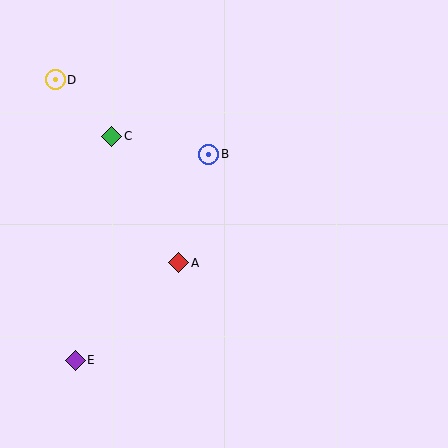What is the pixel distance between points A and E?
The distance between A and E is 142 pixels.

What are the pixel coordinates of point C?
Point C is at (112, 136).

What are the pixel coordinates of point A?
Point A is at (179, 263).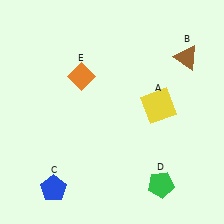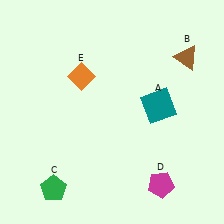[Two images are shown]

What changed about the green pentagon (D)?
In Image 1, D is green. In Image 2, it changed to magenta.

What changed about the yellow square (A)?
In Image 1, A is yellow. In Image 2, it changed to teal.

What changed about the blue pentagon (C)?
In Image 1, C is blue. In Image 2, it changed to green.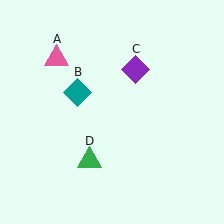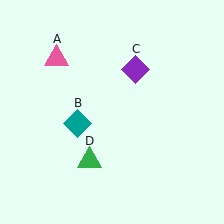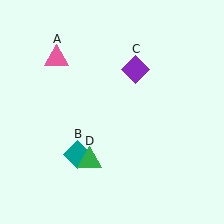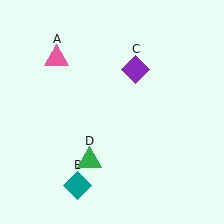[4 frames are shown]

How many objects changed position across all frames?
1 object changed position: teal diamond (object B).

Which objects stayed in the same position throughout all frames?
Pink triangle (object A) and purple diamond (object C) and green triangle (object D) remained stationary.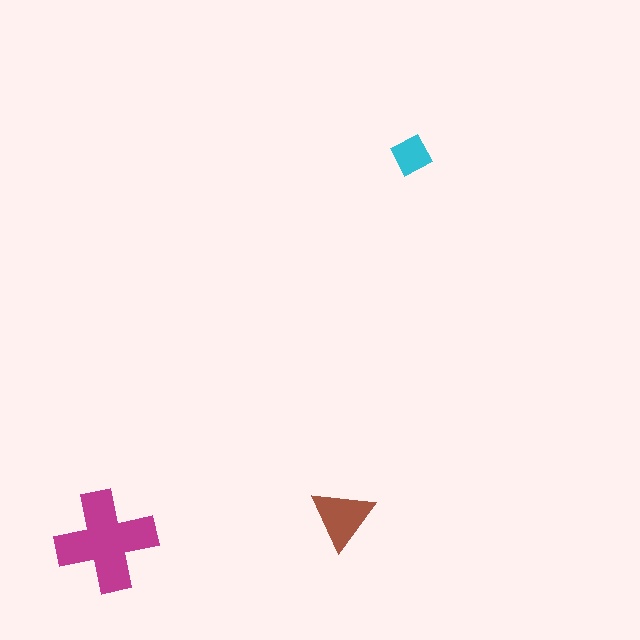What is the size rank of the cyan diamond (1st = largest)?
3rd.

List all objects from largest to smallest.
The magenta cross, the brown triangle, the cyan diamond.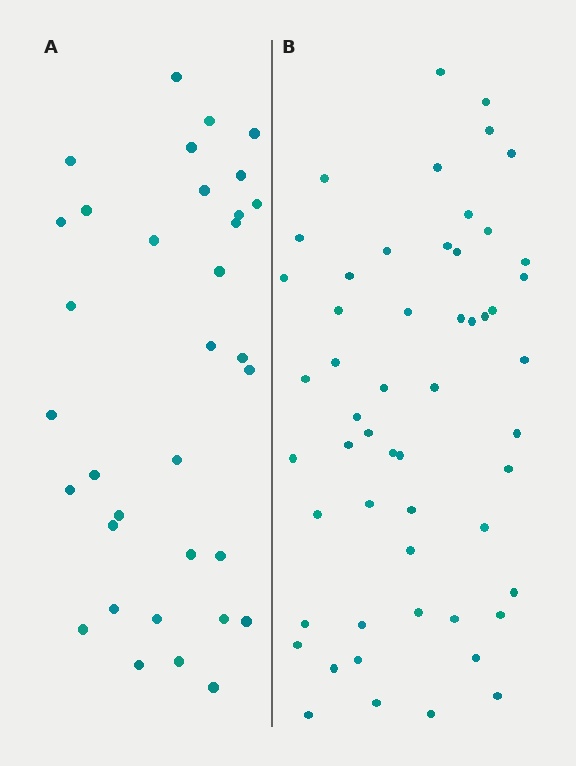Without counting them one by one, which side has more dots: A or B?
Region B (the right region) has more dots.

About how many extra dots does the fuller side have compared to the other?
Region B has approximately 20 more dots than region A.